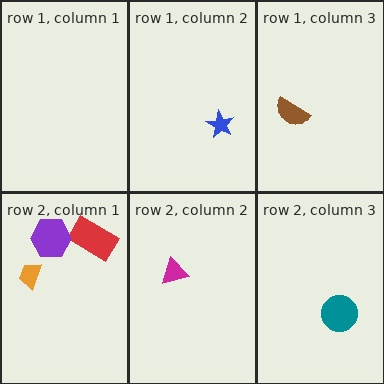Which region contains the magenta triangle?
The row 2, column 2 region.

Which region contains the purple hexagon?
The row 2, column 1 region.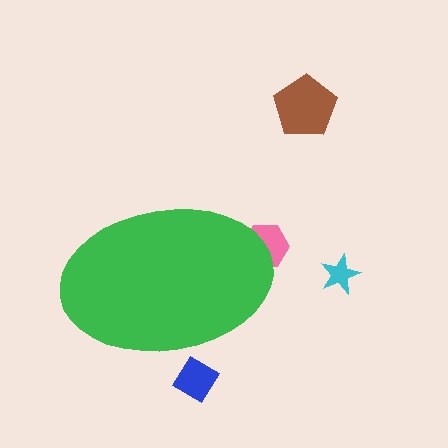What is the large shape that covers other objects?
A green ellipse.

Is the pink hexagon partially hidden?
Yes, the pink hexagon is partially hidden behind the green ellipse.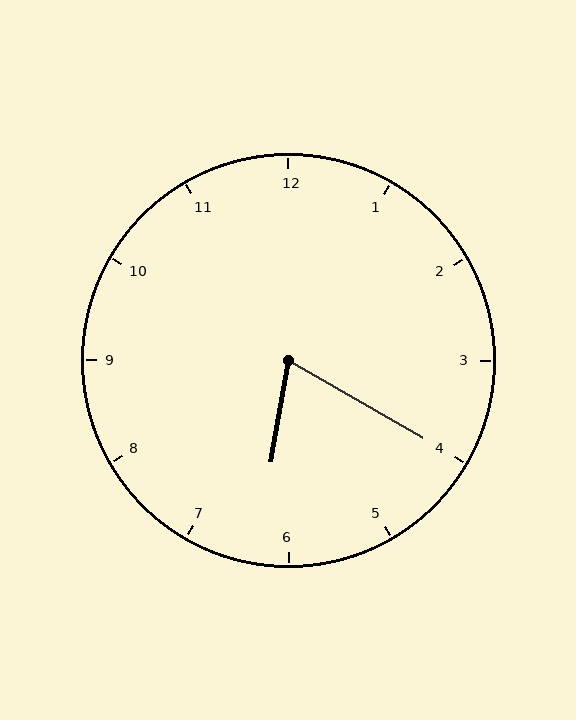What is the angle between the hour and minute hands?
Approximately 70 degrees.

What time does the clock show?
6:20.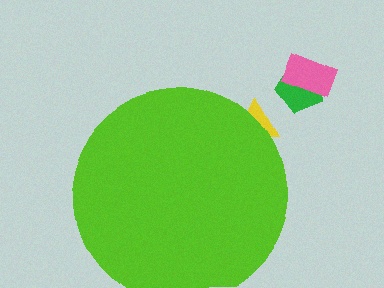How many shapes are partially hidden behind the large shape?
1 shape is partially hidden.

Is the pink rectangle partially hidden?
No, the pink rectangle is fully visible.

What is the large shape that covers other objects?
A lime circle.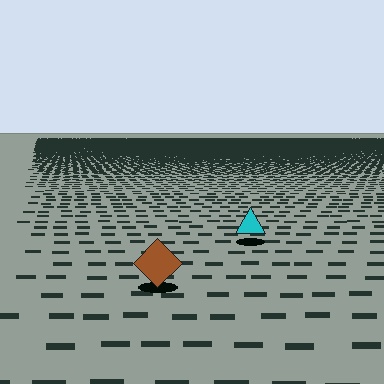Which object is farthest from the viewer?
The cyan triangle is farthest from the viewer. It appears smaller and the ground texture around it is denser.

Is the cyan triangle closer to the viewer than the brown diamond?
No. The brown diamond is closer — you can tell from the texture gradient: the ground texture is coarser near it.